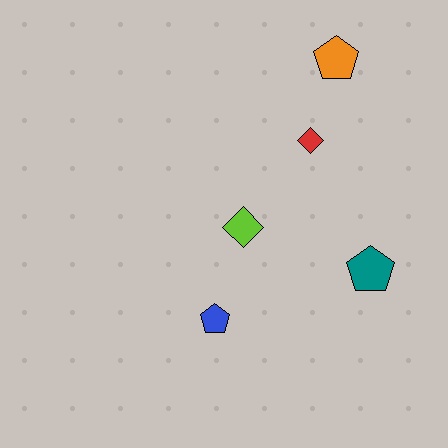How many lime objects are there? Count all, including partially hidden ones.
There is 1 lime object.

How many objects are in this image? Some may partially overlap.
There are 5 objects.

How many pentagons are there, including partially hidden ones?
There are 3 pentagons.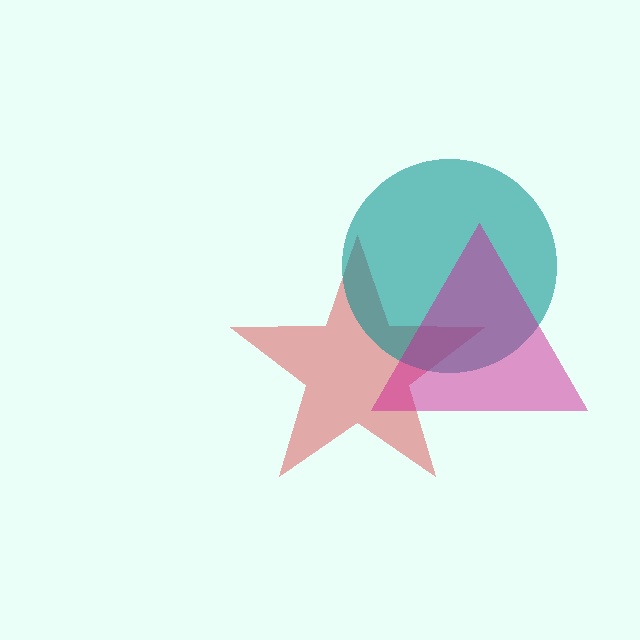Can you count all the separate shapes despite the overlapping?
Yes, there are 3 separate shapes.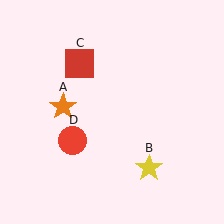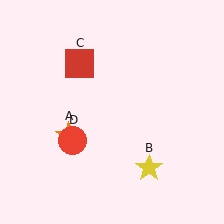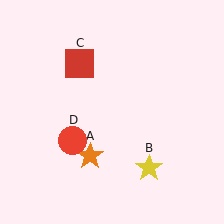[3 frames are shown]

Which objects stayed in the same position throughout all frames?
Yellow star (object B) and red square (object C) and red circle (object D) remained stationary.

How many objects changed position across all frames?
1 object changed position: orange star (object A).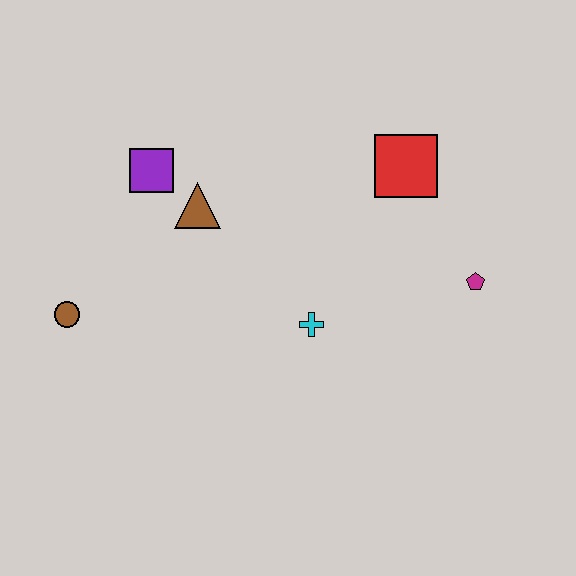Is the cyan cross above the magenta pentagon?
No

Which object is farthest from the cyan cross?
The brown circle is farthest from the cyan cross.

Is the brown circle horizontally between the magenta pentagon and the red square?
No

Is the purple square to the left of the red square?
Yes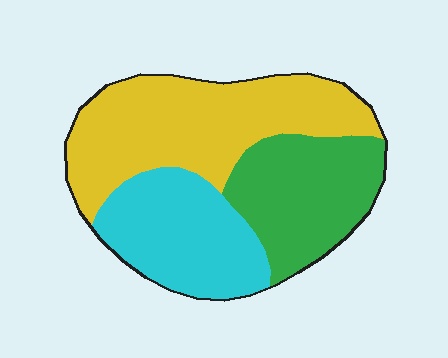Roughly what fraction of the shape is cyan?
Cyan covers around 30% of the shape.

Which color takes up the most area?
Yellow, at roughly 45%.